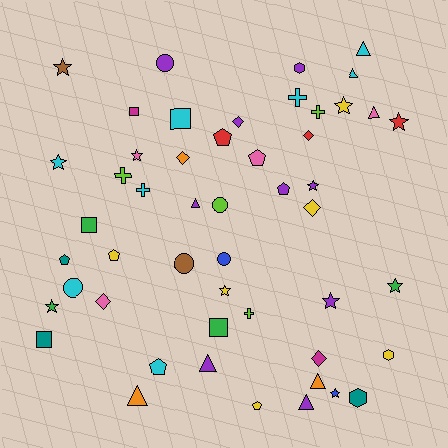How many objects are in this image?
There are 50 objects.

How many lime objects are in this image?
There are 4 lime objects.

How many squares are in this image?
There are 5 squares.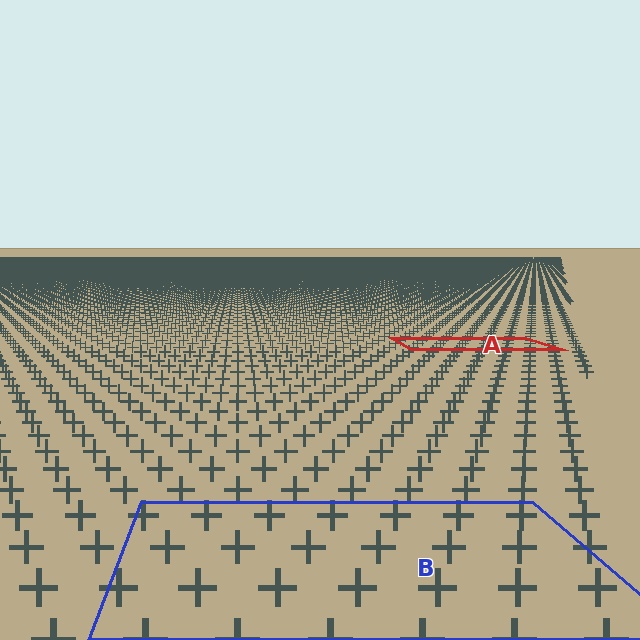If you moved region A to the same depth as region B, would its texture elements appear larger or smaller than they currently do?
They would appear larger. At a closer depth, the same texture elements are projected at a bigger on-screen size.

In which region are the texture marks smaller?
The texture marks are smaller in region A, because it is farther away.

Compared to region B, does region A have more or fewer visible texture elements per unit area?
Region A has more texture elements per unit area — they are packed more densely because it is farther away.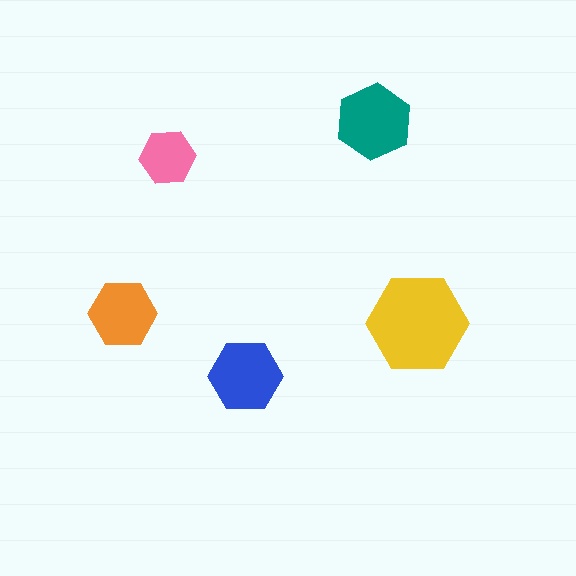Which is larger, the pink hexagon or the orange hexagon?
The orange one.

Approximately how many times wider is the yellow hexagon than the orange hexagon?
About 1.5 times wider.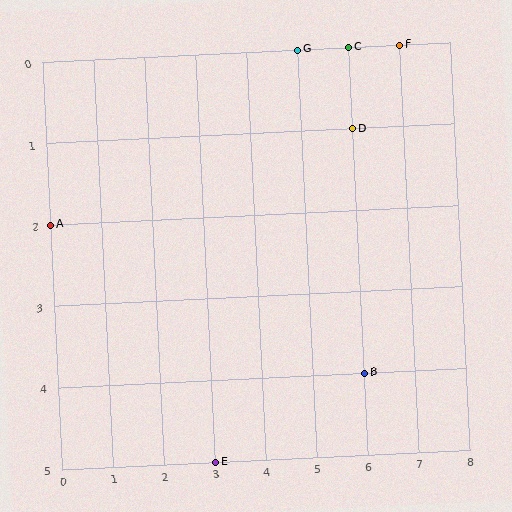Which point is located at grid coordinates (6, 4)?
Point B is at (6, 4).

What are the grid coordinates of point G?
Point G is at grid coordinates (5, 0).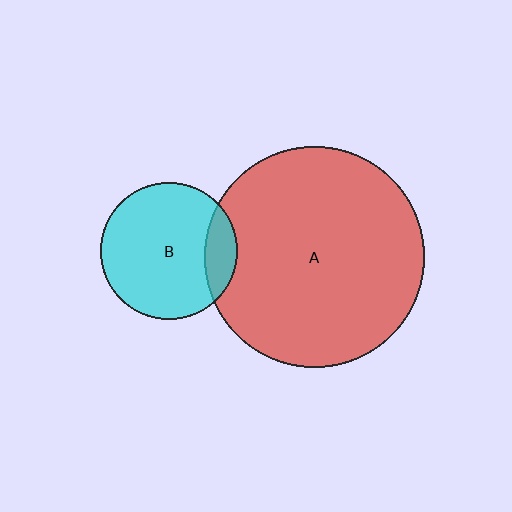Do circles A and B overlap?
Yes.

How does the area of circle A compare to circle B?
Approximately 2.6 times.